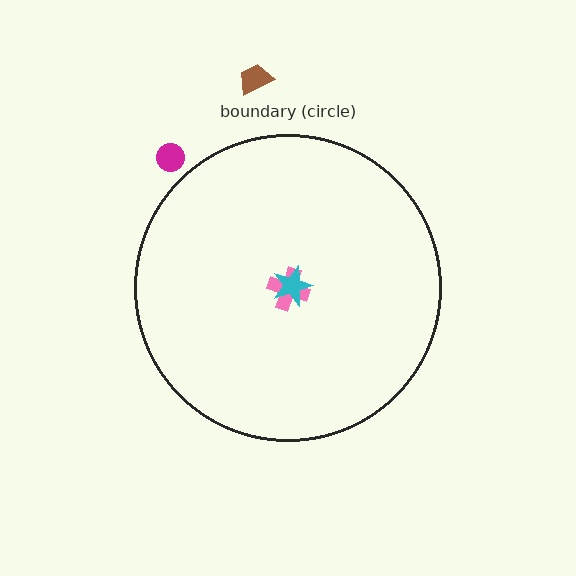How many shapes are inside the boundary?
2 inside, 2 outside.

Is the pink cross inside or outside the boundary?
Inside.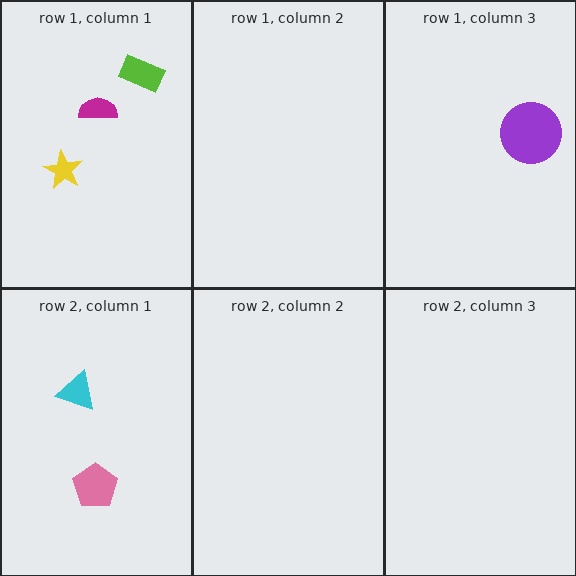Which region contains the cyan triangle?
The row 2, column 1 region.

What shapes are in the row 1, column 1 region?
The lime rectangle, the magenta semicircle, the yellow star.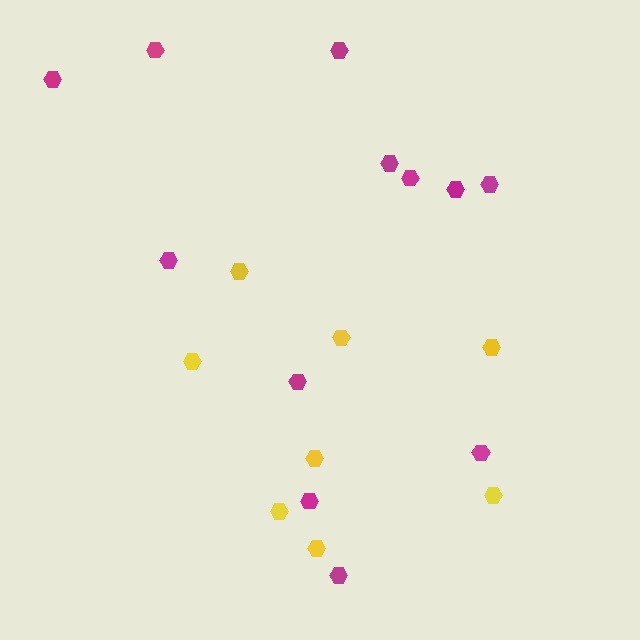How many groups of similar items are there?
There are 2 groups: one group of yellow hexagons (8) and one group of magenta hexagons (12).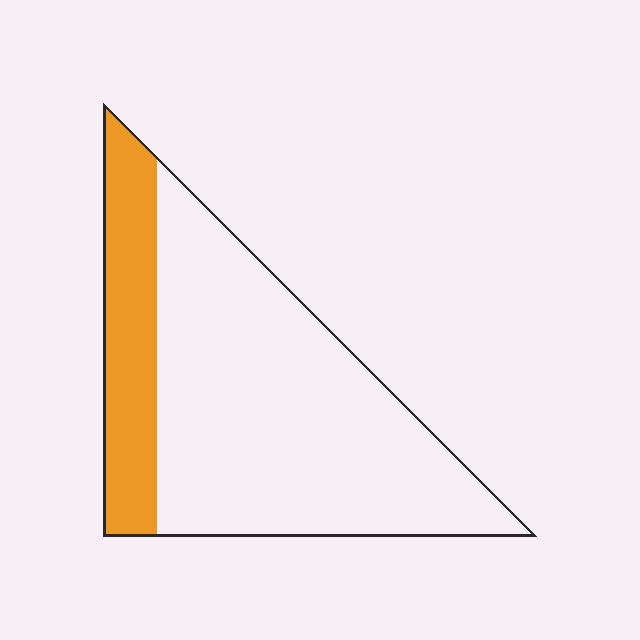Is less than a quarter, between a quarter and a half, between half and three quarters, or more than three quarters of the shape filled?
Less than a quarter.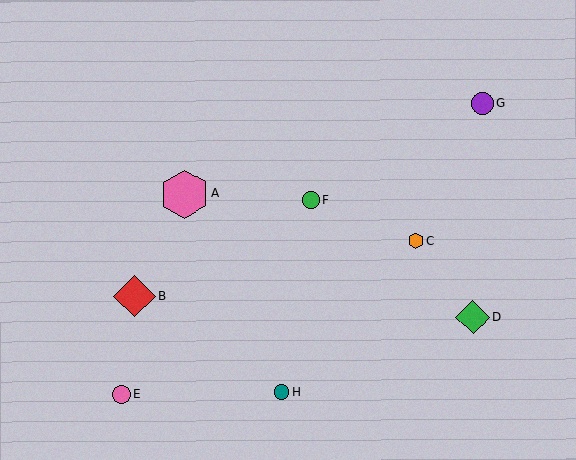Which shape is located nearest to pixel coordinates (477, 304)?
The green diamond (labeled D) at (473, 317) is nearest to that location.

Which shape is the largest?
The pink hexagon (labeled A) is the largest.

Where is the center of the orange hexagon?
The center of the orange hexagon is at (416, 241).